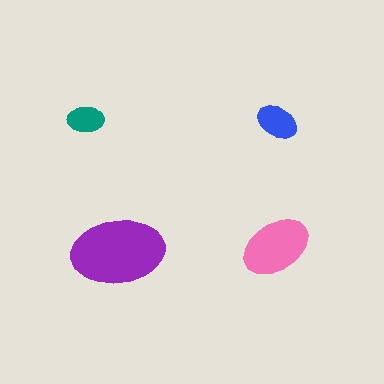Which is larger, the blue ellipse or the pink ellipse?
The pink one.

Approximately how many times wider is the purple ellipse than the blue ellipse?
About 2 times wider.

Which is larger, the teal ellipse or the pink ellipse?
The pink one.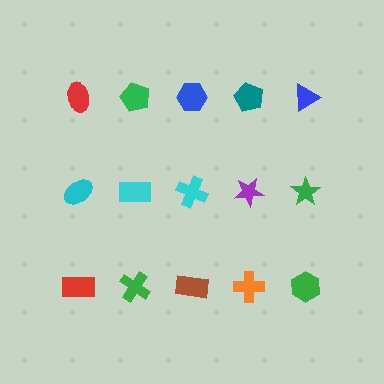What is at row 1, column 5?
A blue triangle.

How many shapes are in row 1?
5 shapes.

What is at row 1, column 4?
A teal pentagon.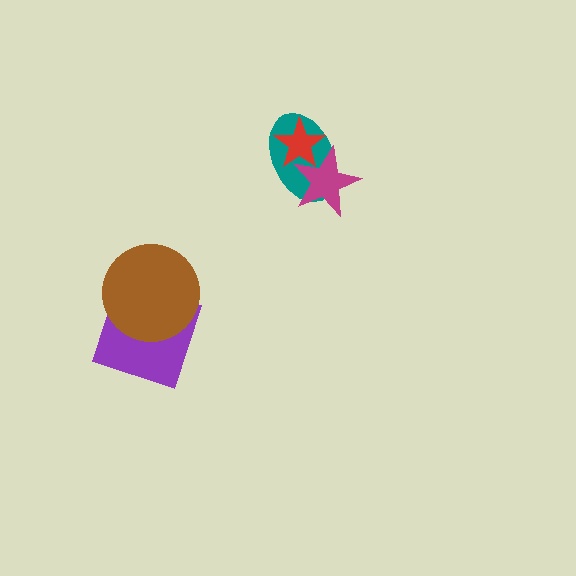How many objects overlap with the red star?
2 objects overlap with the red star.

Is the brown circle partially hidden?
No, no other shape covers it.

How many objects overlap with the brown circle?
1 object overlaps with the brown circle.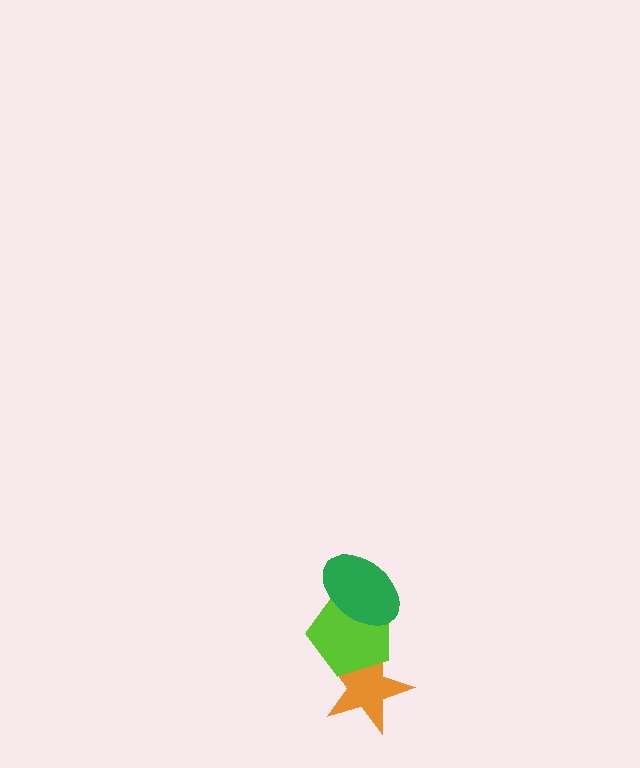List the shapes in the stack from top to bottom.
From top to bottom: the green ellipse, the lime pentagon, the orange star.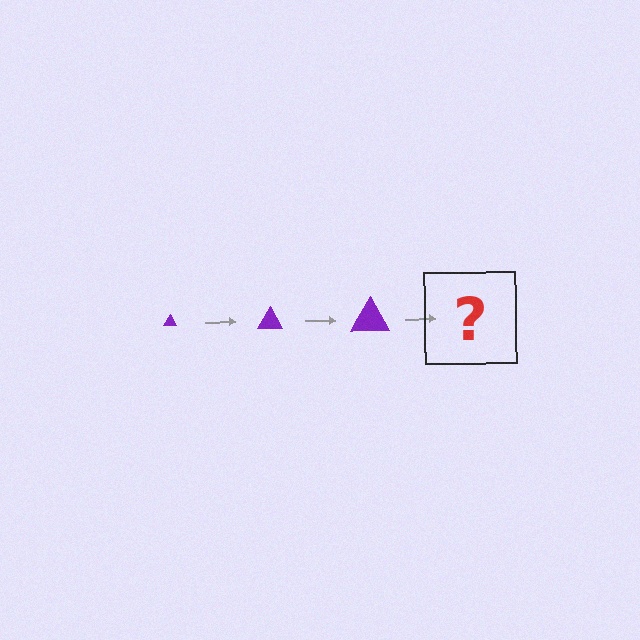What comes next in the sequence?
The next element should be a purple triangle, larger than the previous one.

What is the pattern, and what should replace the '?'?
The pattern is that the triangle gets progressively larger each step. The '?' should be a purple triangle, larger than the previous one.